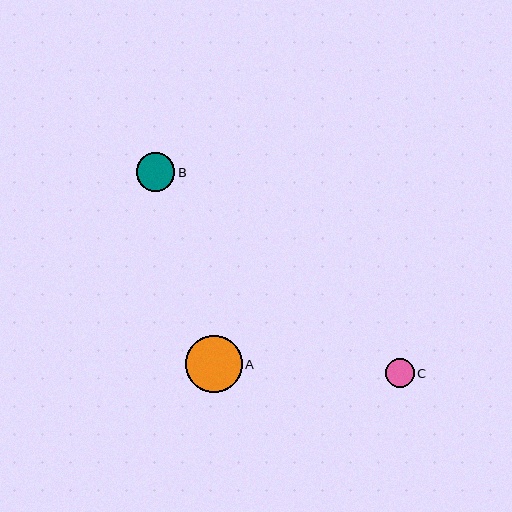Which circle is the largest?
Circle A is the largest with a size of approximately 57 pixels.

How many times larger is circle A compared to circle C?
Circle A is approximately 2.0 times the size of circle C.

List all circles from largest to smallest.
From largest to smallest: A, B, C.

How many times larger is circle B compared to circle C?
Circle B is approximately 1.3 times the size of circle C.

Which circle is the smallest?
Circle C is the smallest with a size of approximately 29 pixels.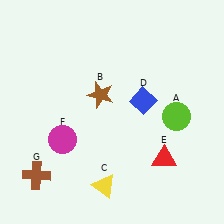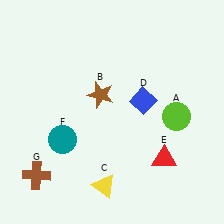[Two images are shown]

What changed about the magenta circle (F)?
In Image 1, F is magenta. In Image 2, it changed to teal.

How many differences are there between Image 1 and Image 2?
There is 1 difference between the two images.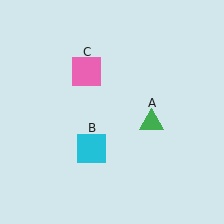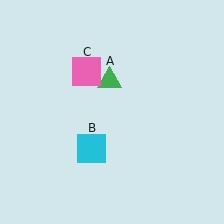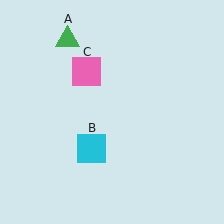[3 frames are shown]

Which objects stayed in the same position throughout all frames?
Cyan square (object B) and pink square (object C) remained stationary.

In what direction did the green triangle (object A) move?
The green triangle (object A) moved up and to the left.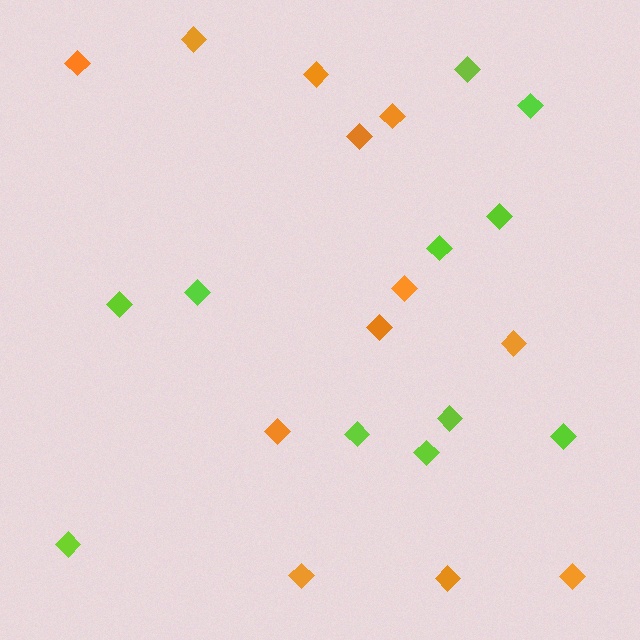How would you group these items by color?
There are 2 groups: one group of orange diamonds (12) and one group of lime diamonds (11).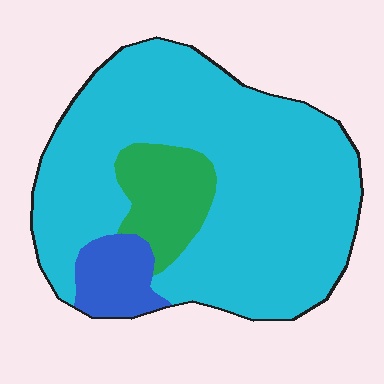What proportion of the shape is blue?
Blue covers around 10% of the shape.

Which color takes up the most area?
Cyan, at roughly 80%.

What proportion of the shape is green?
Green takes up less than a sixth of the shape.